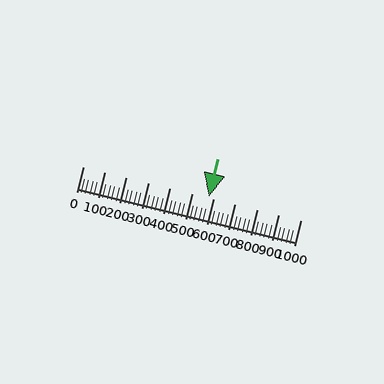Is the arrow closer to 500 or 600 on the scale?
The arrow is closer to 600.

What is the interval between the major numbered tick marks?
The major tick marks are spaced 100 units apart.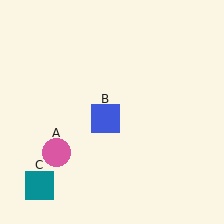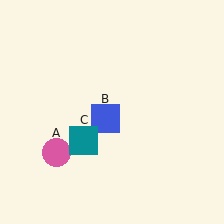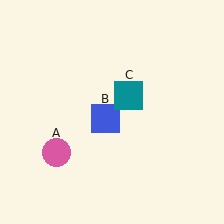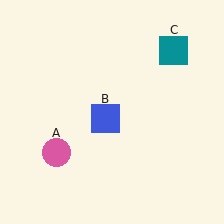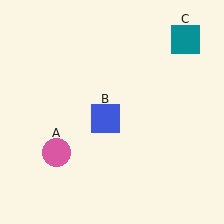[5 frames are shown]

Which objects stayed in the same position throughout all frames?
Pink circle (object A) and blue square (object B) remained stationary.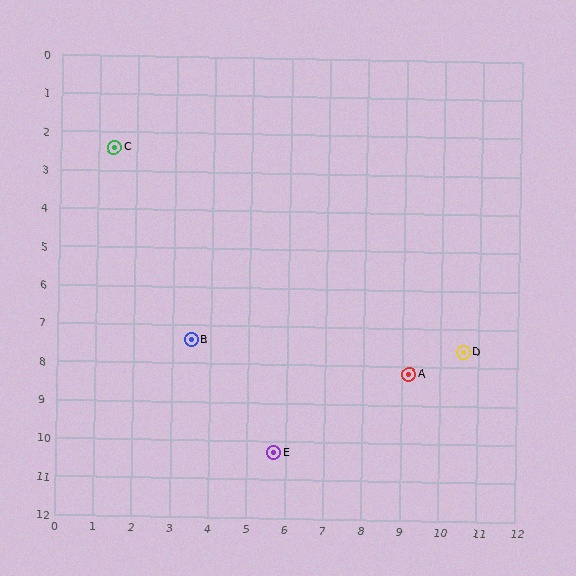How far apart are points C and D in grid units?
Points C and D are about 10.6 grid units apart.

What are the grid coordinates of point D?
Point D is at approximately (10.6, 7.6).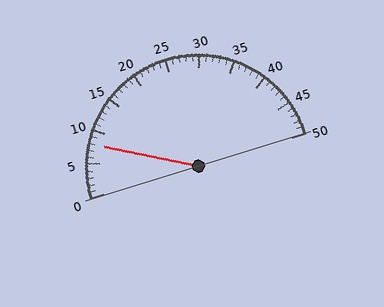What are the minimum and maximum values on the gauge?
The gauge ranges from 0 to 50.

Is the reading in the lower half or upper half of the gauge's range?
The reading is in the lower half of the range (0 to 50).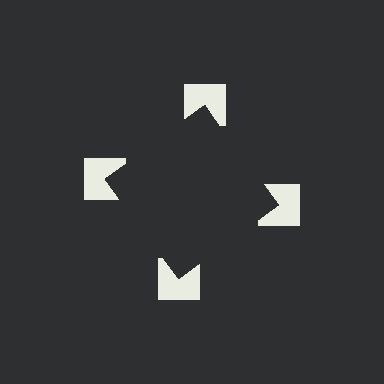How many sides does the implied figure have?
4 sides.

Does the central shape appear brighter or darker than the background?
It typically appears slightly darker than the background, even though no actual brightness change is drawn.